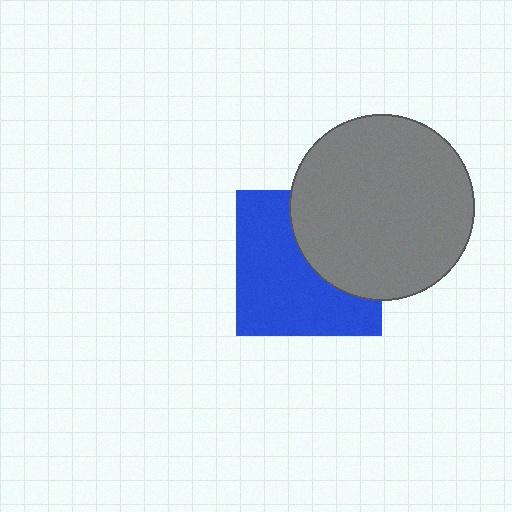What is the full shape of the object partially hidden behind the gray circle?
The partially hidden object is a blue square.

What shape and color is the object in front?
The object in front is a gray circle.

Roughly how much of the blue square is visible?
About half of it is visible (roughly 60%).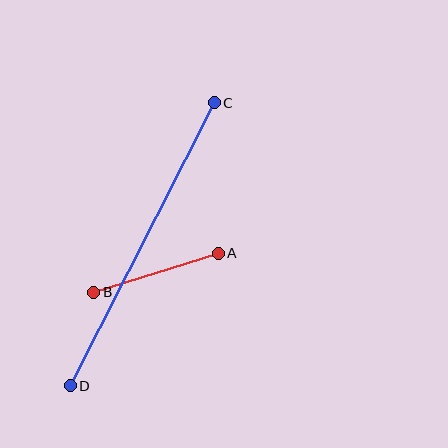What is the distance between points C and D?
The distance is approximately 318 pixels.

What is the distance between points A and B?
The distance is approximately 130 pixels.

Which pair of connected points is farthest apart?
Points C and D are farthest apart.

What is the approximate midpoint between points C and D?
The midpoint is at approximately (142, 244) pixels.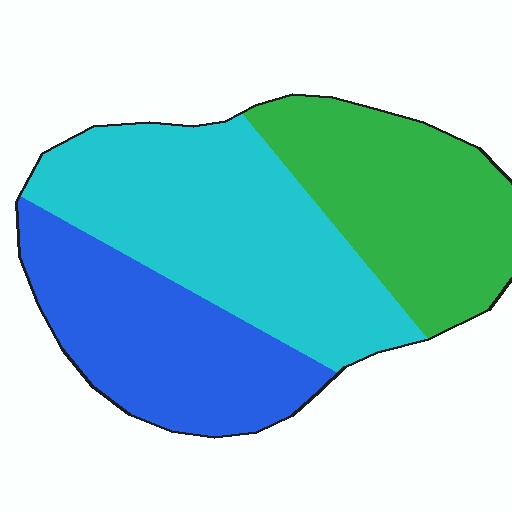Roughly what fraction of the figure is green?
Green takes up about one third (1/3) of the figure.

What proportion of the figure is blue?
Blue takes up about one third (1/3) of the figure.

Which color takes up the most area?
Cyan, at roughly 40%.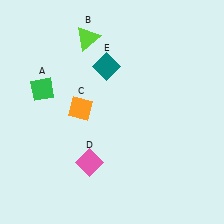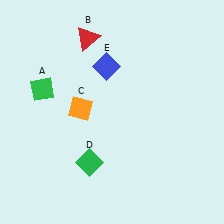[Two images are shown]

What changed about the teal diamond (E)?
In Image 1, E is teal. In Image 2, it changed to blue.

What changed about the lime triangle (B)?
In Image 1, B is lime. In Image 2, it changed to red.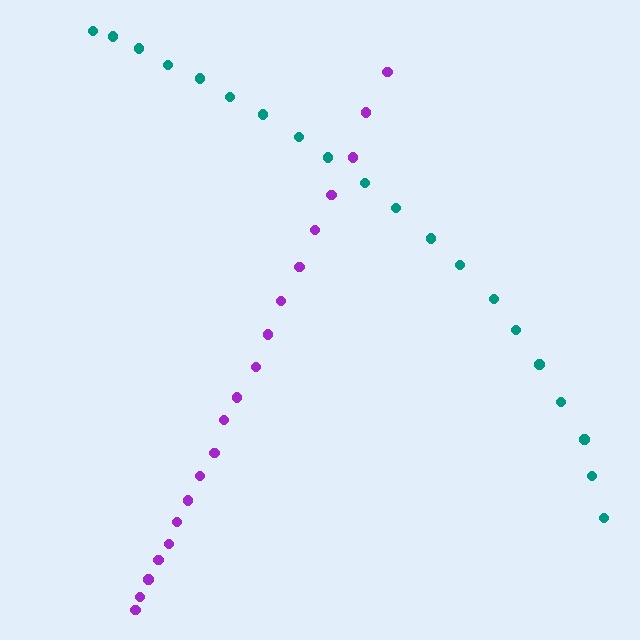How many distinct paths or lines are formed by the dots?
There are 2 distinct paths.